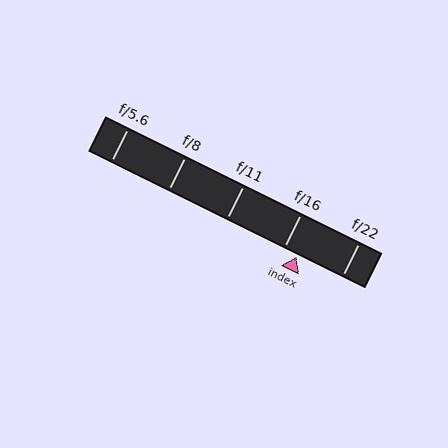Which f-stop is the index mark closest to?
The index mark is closest to f/16.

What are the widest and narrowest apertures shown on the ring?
The widest aperture shown is f/5.6 and the narrowest is f/22.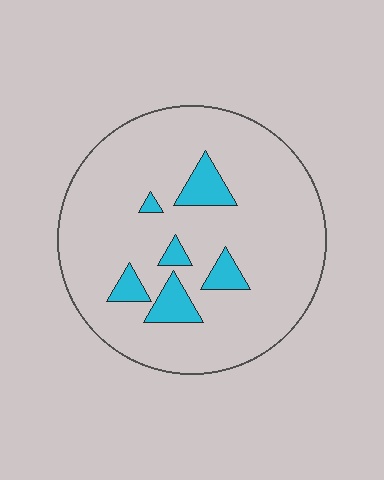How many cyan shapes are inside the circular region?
6.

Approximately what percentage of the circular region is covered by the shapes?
Approximately 10%.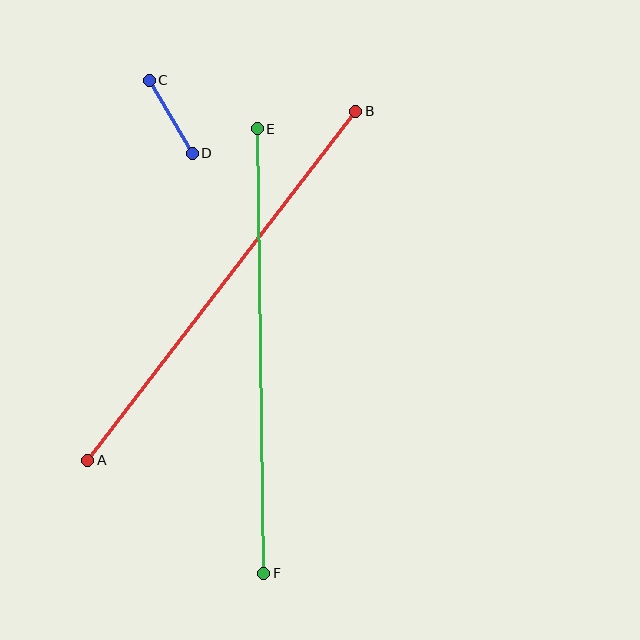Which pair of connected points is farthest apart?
Points E and F are farthest apart.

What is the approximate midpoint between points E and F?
The midpoint is at approximately (260, 351) pixels.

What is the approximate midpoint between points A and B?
The midpoint is at approximately (222, 286) pixels.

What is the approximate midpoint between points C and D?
The midpoint is at approximately (171, 117) pixels.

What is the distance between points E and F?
The distance is approximately 444 pixels.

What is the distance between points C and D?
The distance is approximately 84 pixels.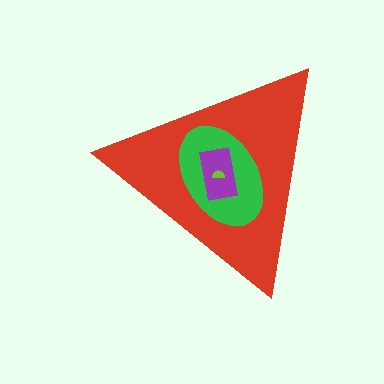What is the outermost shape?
The red triangle.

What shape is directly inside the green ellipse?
The purple rectangle.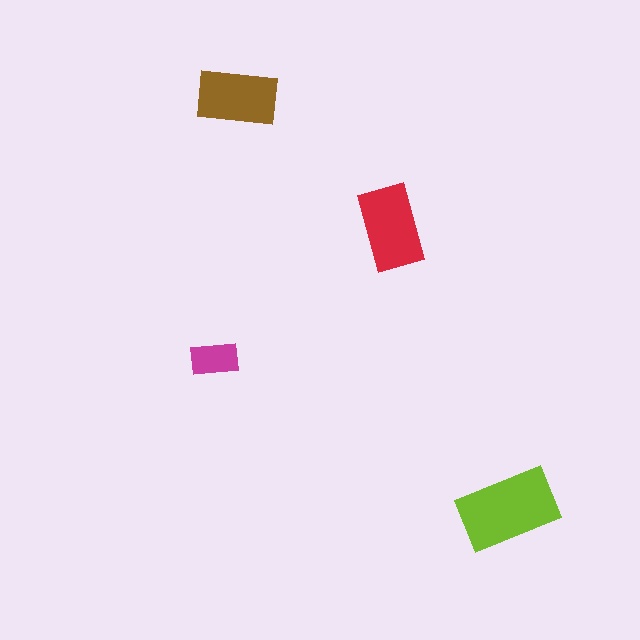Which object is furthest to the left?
The magenta rectangle is leftmost.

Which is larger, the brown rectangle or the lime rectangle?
The lime one.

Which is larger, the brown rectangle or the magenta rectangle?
The brown one.